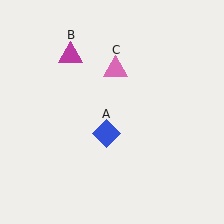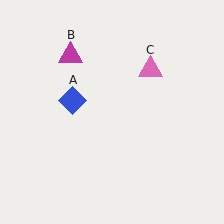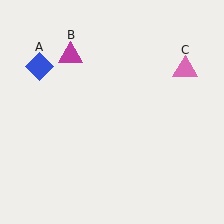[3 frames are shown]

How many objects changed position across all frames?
2 objects changed position: blue diamond (object A), pink triangle (object C).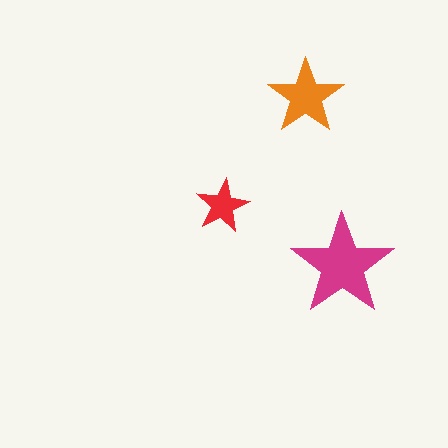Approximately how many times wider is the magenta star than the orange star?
About 1.5 times wider.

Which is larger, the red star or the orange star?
The orange one.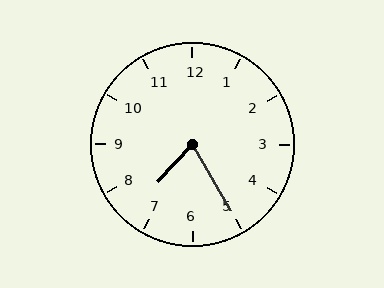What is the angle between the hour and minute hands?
Approximately 72 degrees.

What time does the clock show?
7:25.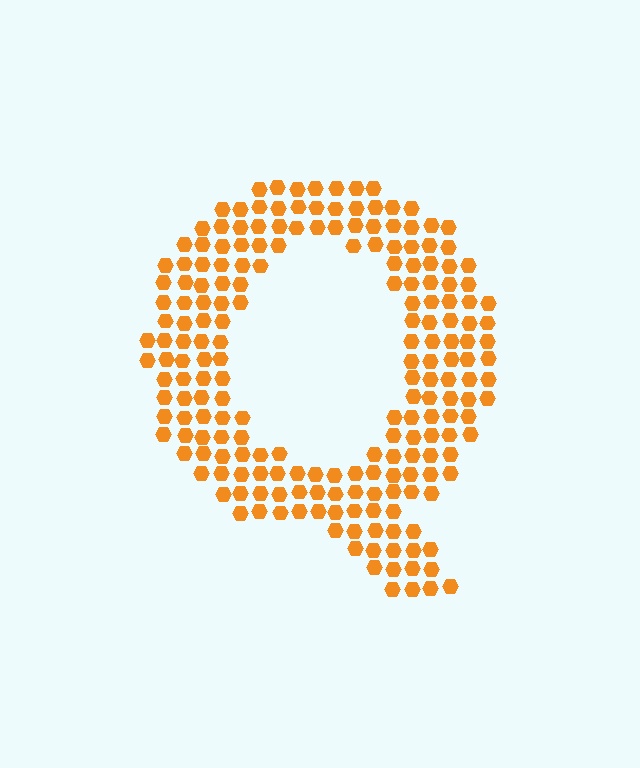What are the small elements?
The small elements are hexagons.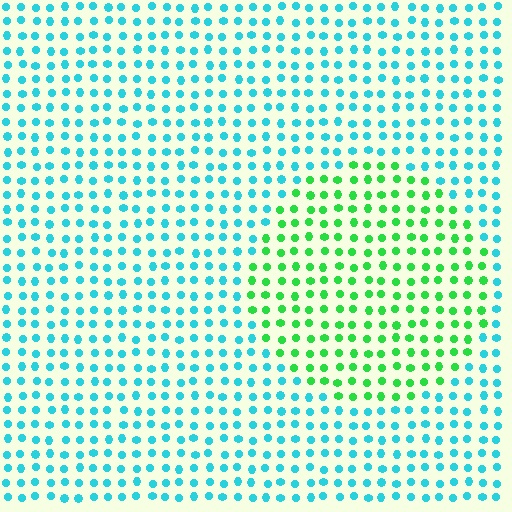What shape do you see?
I see a circle.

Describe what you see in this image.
The image is filled with small cyan elements in a uniform arrangement. A circle-shaped region is visible where the elements are tinted to a slightly different hue, forming a subtle color boundary.